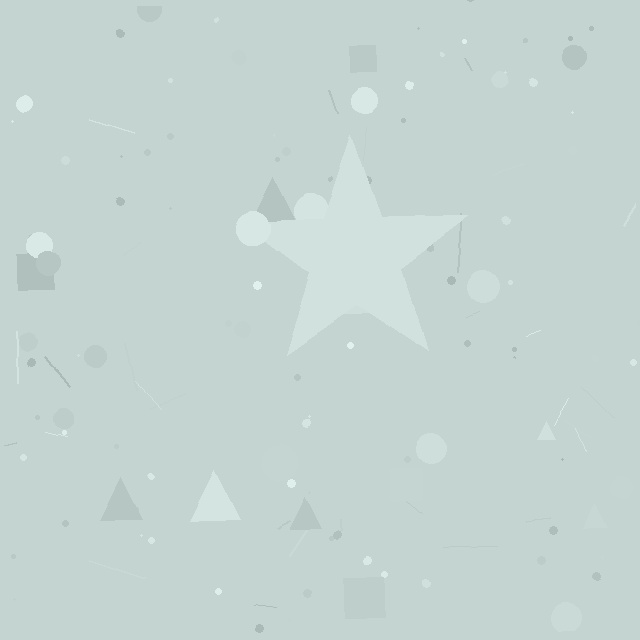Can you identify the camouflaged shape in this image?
The camouflaged shape is a star.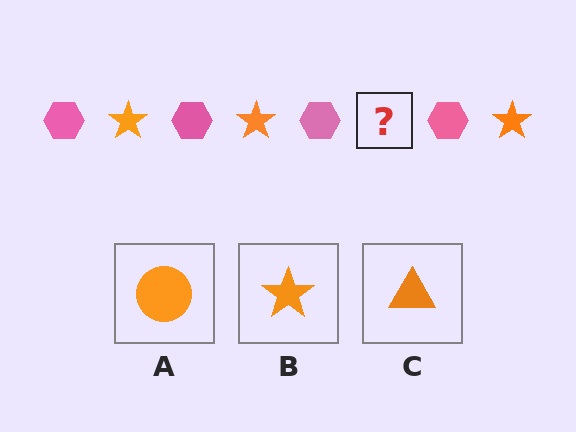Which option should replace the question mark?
Option B.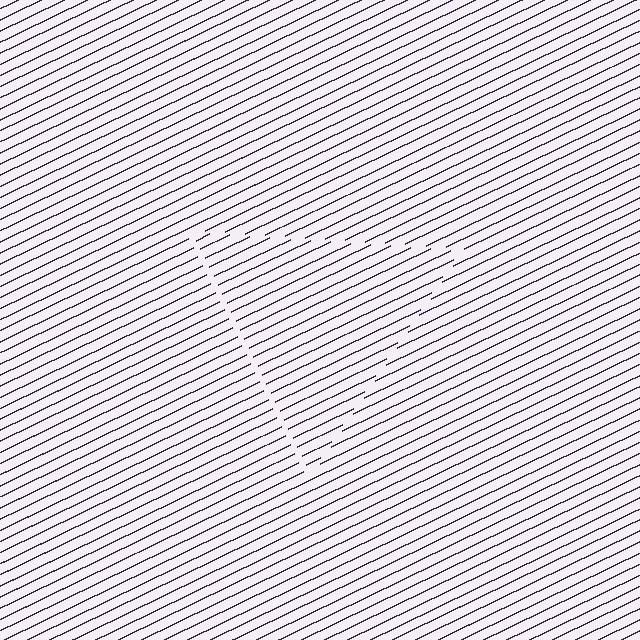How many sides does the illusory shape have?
3 sides — the line-ends trace a triangle.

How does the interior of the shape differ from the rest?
The interior of the shape contains the same grating, shifted by half a period — the contour is defined by the phase discontinuity where line-ends from the inner and outer gratings abut.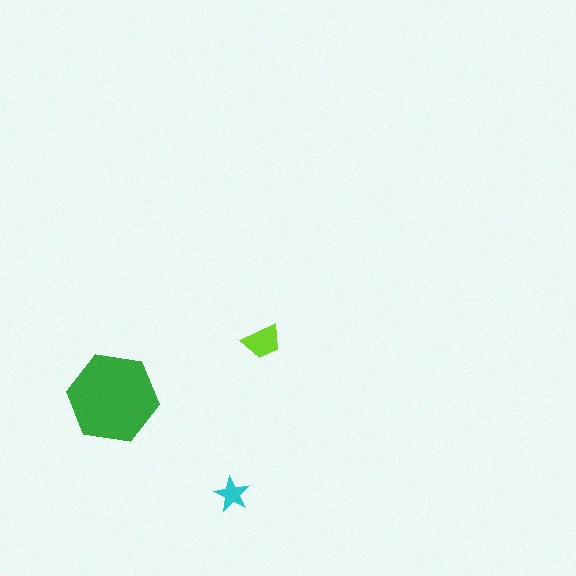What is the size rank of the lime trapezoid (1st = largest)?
2nd.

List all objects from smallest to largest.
The cyan star, the lime trapezoid, the green hexagon.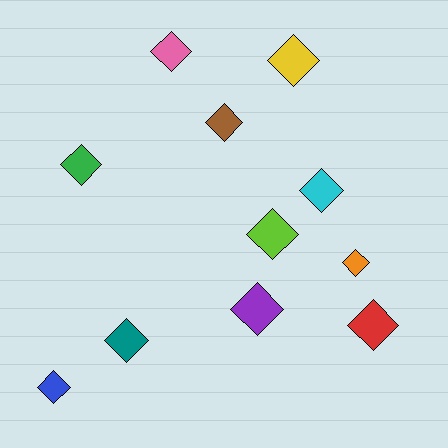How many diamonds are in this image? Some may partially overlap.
There are 11 diamonds.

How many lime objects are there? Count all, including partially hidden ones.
There is 1 lime object.